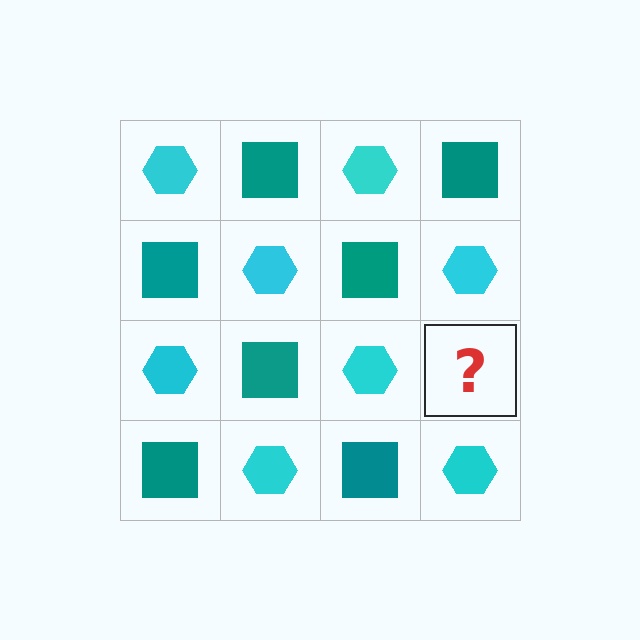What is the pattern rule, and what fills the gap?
The rule is that it alternates cyan hexagon and teal square in a checkerboard pattern. The gap should be filled with a teal square.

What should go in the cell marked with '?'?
The missing cell should contain a teal square.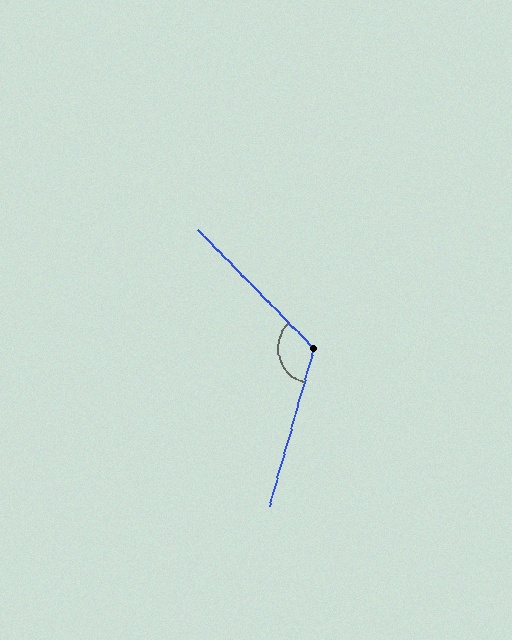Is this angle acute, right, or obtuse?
It is obtuse.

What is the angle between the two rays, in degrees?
Approximately 120 degrees.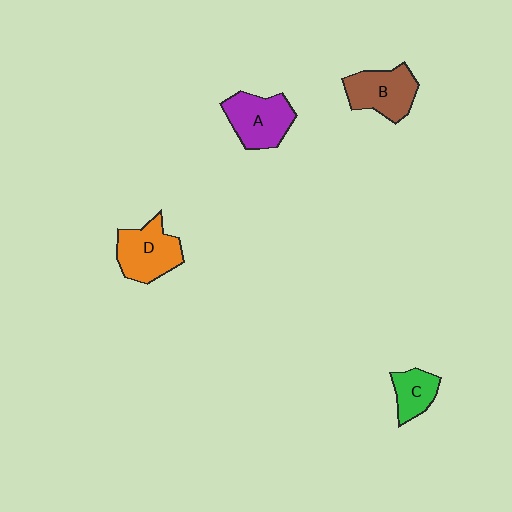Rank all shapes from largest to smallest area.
From largest to smallest: D (orange), A (purple), B (brown), C (green).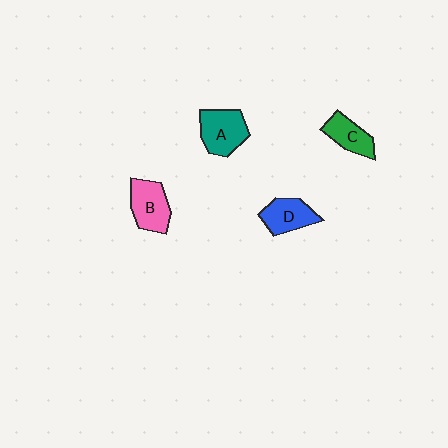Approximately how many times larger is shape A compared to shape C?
Approximately 1.3 times.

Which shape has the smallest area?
Shape C (green).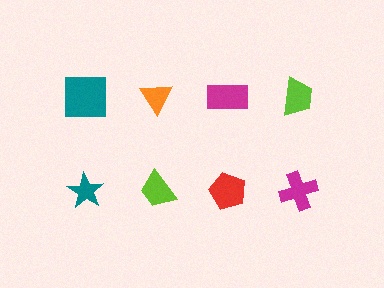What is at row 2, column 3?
A red pentagon.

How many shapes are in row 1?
4 shapes.